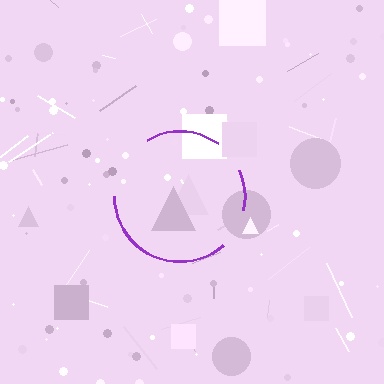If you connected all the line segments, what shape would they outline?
They would outline a circle.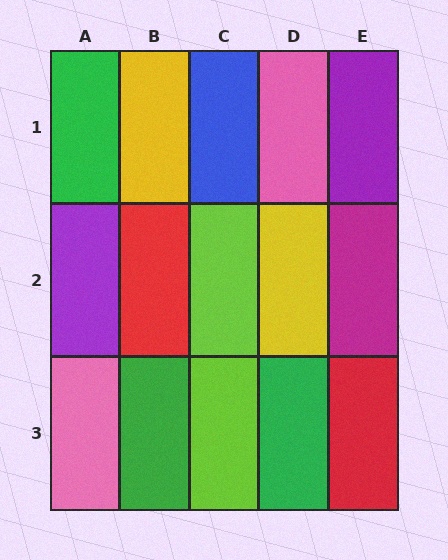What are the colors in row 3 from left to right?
Pink, green, lime, green, red.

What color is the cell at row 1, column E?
Purple.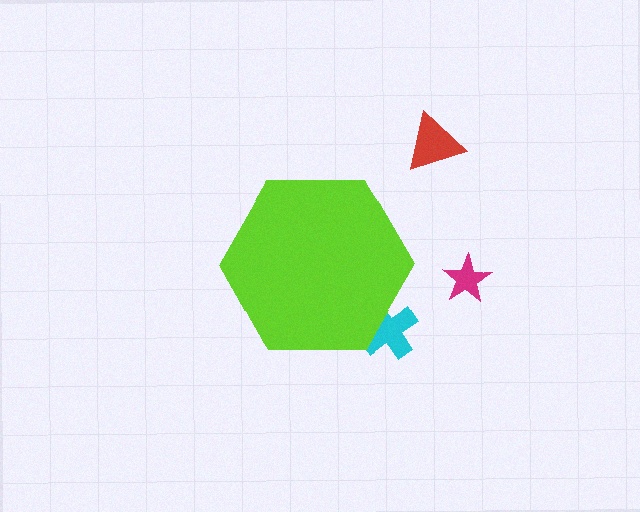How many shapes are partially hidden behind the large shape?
1 shape is partially hidden.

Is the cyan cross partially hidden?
Yes, the cyan cross is partially hidden behind the lime hexagon.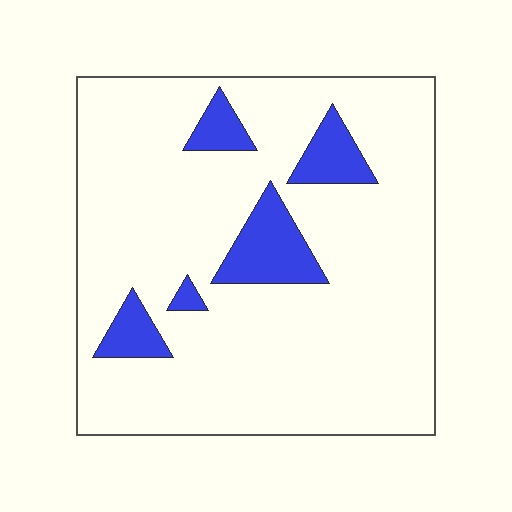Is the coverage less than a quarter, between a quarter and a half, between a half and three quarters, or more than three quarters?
Less than a quarter.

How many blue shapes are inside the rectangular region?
5.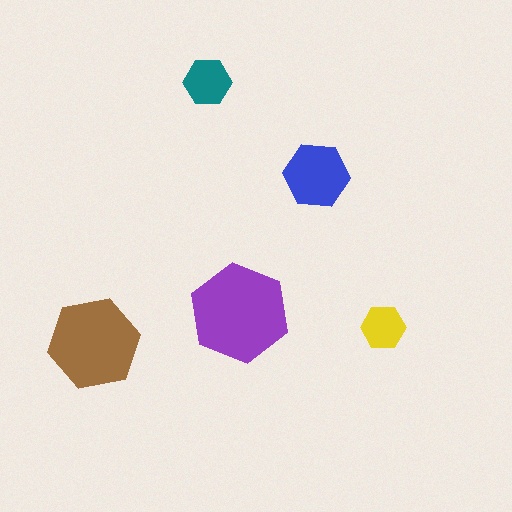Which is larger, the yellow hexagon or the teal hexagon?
The teal one.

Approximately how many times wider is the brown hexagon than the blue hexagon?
About 1.5 times wider.